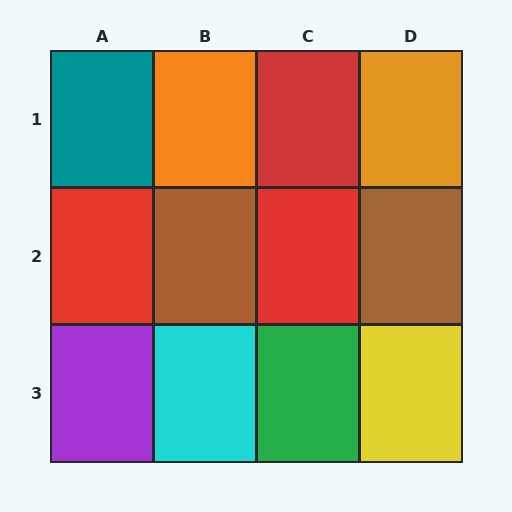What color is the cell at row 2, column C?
Red.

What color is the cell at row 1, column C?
Red.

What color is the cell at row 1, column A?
Teal.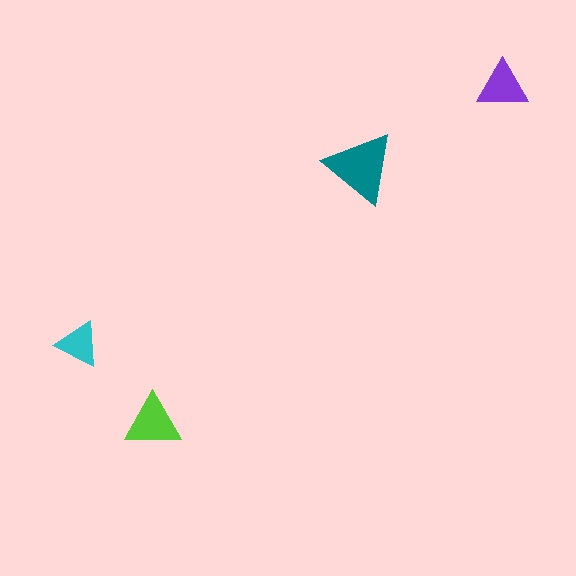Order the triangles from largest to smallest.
the teal one, the lime one, the purple one, the cyan one.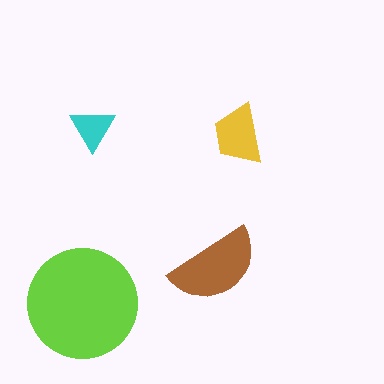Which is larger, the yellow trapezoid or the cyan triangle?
The yellow trapezoid.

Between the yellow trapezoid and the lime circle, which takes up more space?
The lime circle.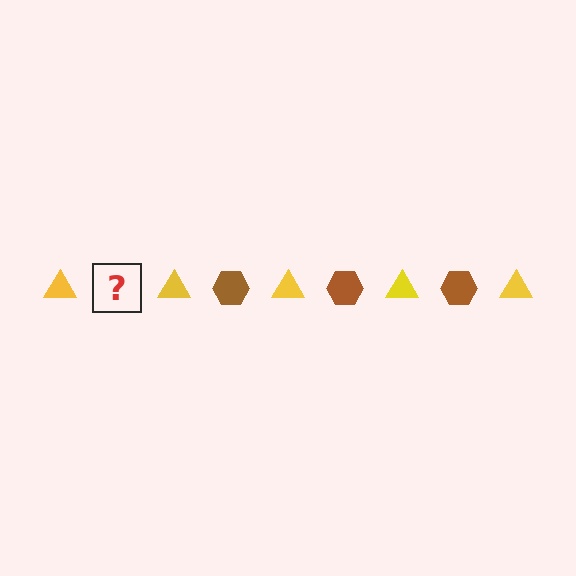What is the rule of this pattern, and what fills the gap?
The rule is that the pattern alternates between yellow triangle and brown hexagon. The gap should be filled with a brown hexagon.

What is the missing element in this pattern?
The missing element is a brown hexagon.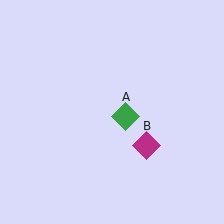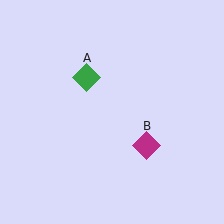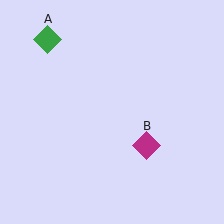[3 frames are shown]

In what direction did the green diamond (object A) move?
The green diamond (object A) moved up and to the left.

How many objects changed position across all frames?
1 object changed position: green diamond (object A).